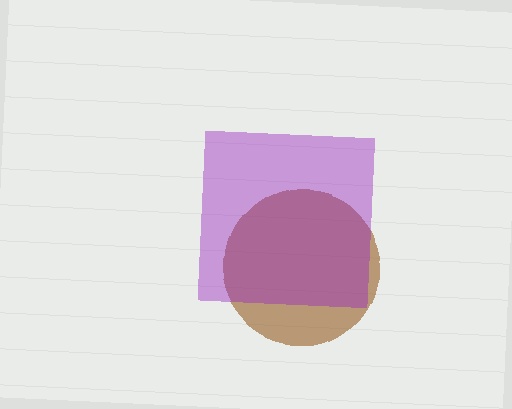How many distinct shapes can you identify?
There are 2 distinct shapes: a brown circle, a purple square.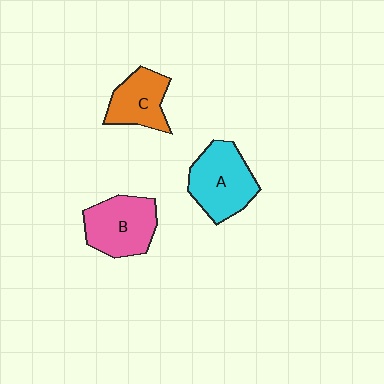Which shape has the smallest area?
Shape C (orange).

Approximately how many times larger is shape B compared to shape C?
Approximately 1.3 times.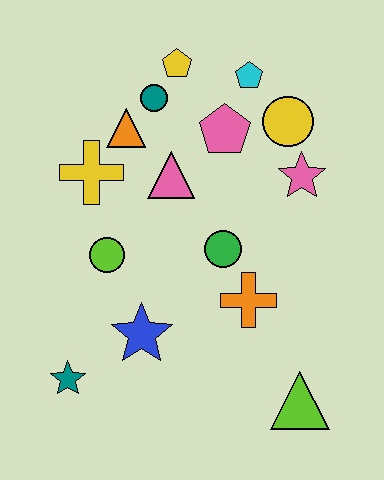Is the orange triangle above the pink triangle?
Yes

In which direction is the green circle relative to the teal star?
The green circle is to the right of the teal star.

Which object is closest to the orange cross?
The green circle is closest to the orange cross.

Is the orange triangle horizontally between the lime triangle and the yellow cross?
Yes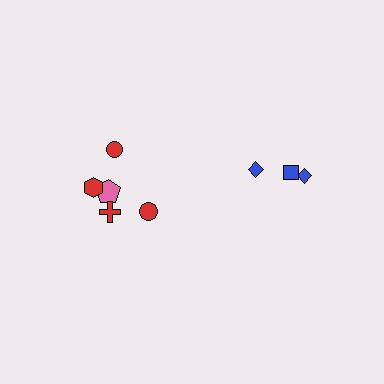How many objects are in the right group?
There are 3 objects.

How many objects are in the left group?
There are 5 objects.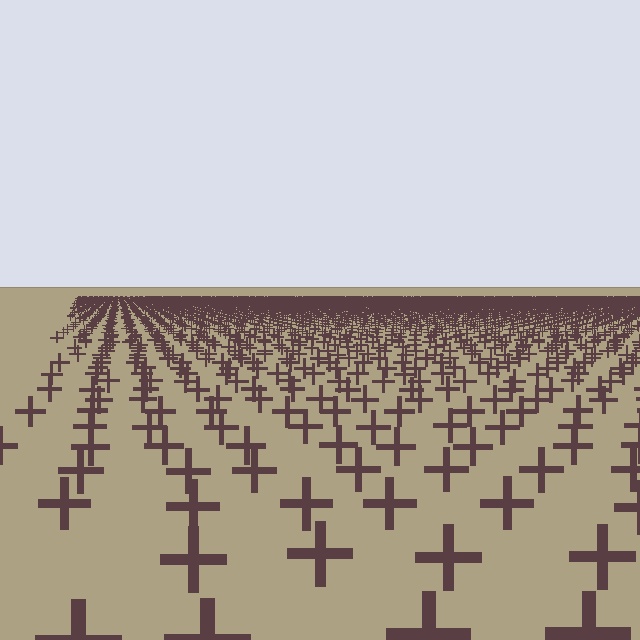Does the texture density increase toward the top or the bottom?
Density increases toward the top.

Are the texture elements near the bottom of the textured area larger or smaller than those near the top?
Larger. Near the bottom, elements are closer to the viewer and appear at a bigger on-screen size.